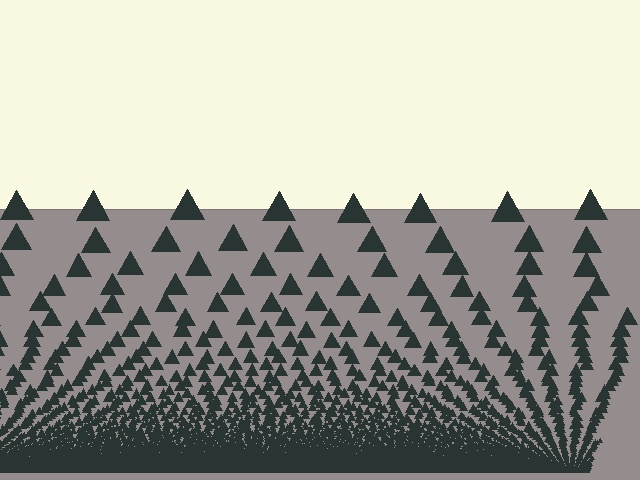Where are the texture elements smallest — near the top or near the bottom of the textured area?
Near the bottom.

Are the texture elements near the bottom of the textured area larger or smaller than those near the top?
Smaller. The gradient is inverted — elements near the bottom are smaller and denser.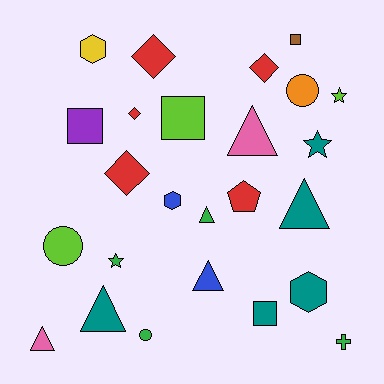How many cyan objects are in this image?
There are no cyan objects.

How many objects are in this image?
There are 25 objects.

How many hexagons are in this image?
There are 3 hexagons.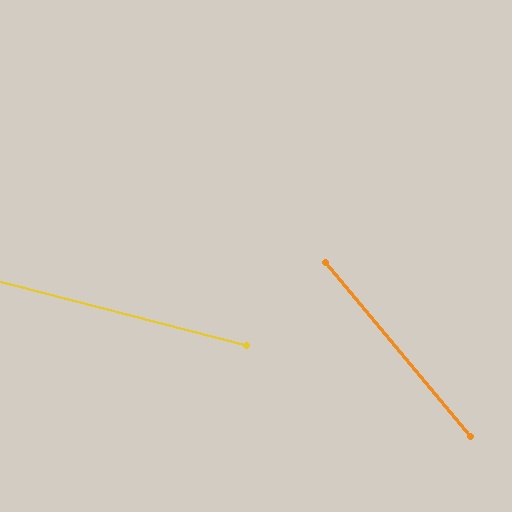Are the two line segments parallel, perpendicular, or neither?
Neither parallel nor perpendicular — they differ by about 36°.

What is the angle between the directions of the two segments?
Approximately 36 degrees.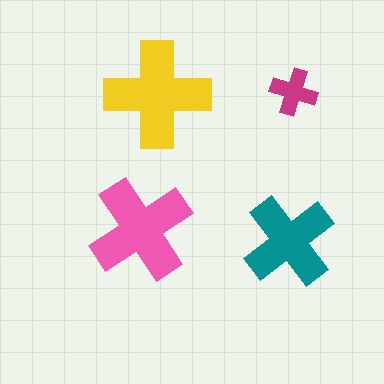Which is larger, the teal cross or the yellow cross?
The yellow one.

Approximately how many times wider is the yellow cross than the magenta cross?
About 2.5 times wider.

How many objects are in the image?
There are 4 objects in the image.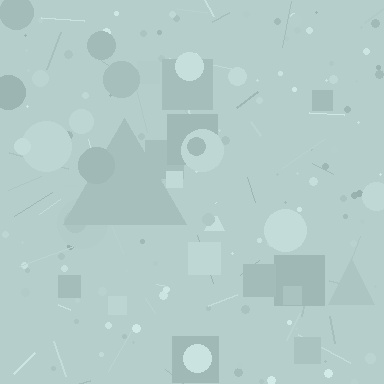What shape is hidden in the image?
A triangle is hidden in the image.